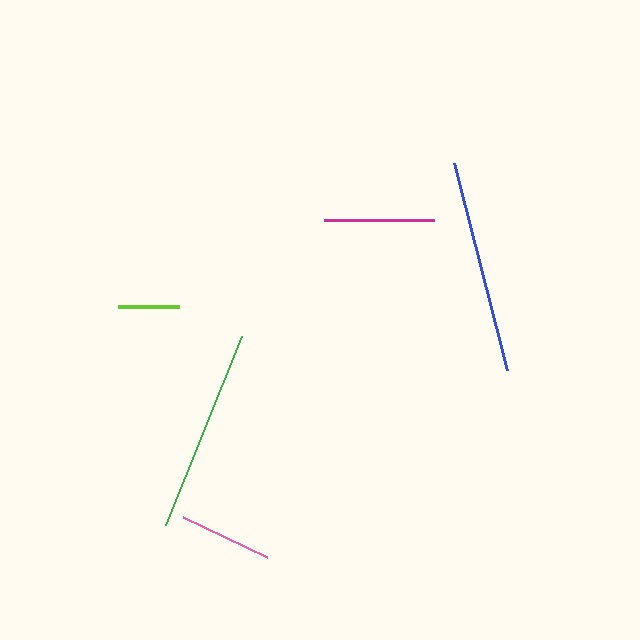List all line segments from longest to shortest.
From longest to shortest: blue, green, magenta, pink, lime.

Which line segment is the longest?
The blue line is the longest at approximately 214 pixels.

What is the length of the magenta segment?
The magenta segment is approximately 109 pixels long.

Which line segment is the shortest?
The lime line is the shortest at approximately 61 pixels.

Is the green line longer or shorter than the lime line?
The green line is longer than the lime line.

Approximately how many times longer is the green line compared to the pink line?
The green line is approximately 2.2 times the length of the pink line.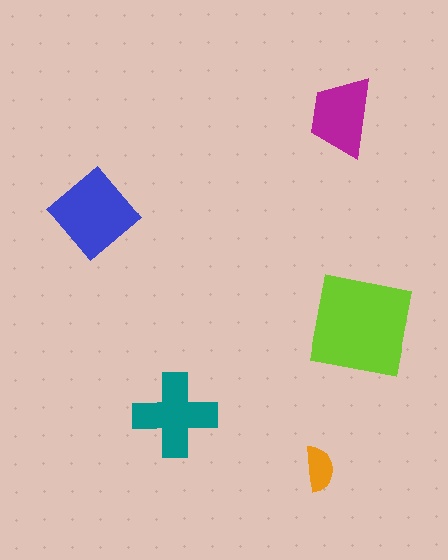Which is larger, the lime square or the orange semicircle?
The lime square.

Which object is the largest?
The lime square.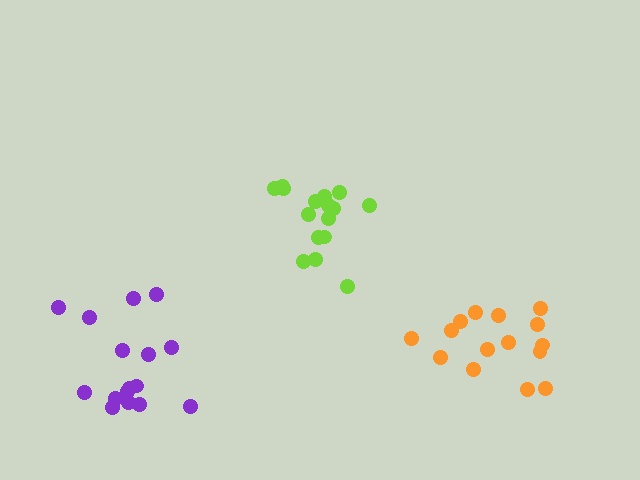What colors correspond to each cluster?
The clusters are colored: orange, lime, purple.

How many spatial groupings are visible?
There are 3 spatial groupings.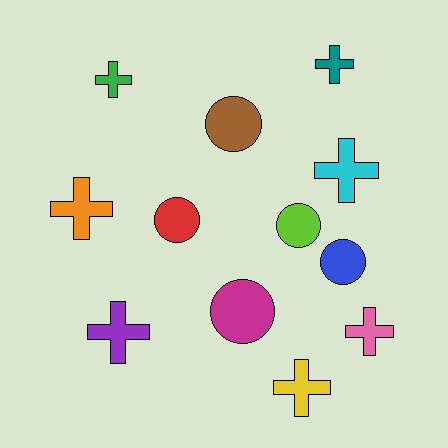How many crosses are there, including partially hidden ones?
There are 7 crosses.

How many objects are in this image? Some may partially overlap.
There are 12 objects.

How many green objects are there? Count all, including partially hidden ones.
There is 1 green object.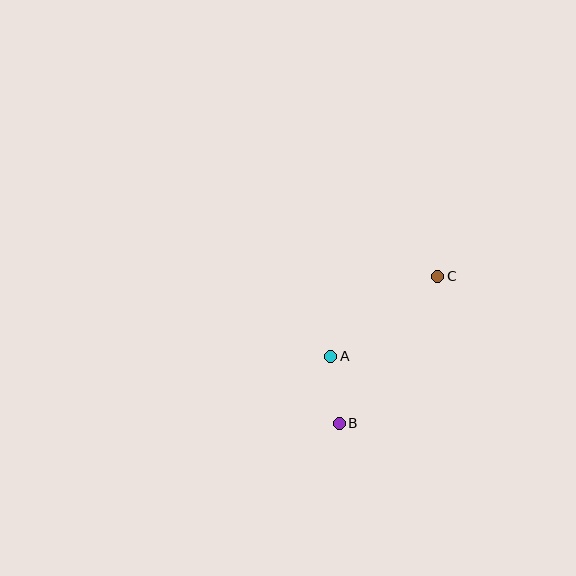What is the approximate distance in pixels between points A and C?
The distance between A and C is approximately 134 pixels.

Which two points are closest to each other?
Points A and B are closest to each other.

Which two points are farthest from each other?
Points B and C are farthest from each other.